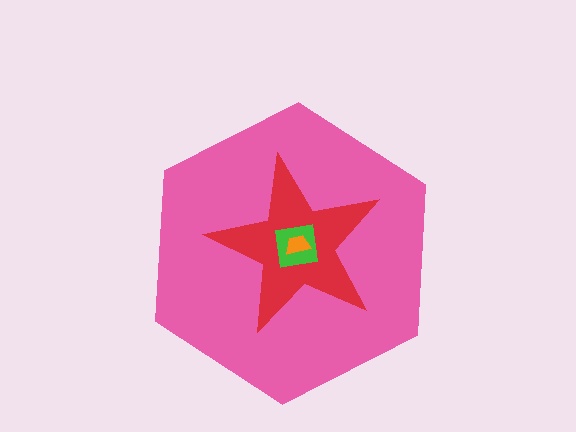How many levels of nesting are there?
4.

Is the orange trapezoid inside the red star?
Yes.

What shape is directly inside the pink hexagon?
The red star.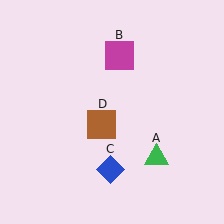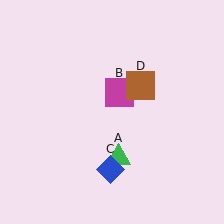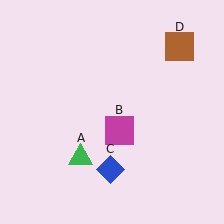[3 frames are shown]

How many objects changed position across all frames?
3 objects changed position: green triangle (object A), magenta square (object B), brown square (object D).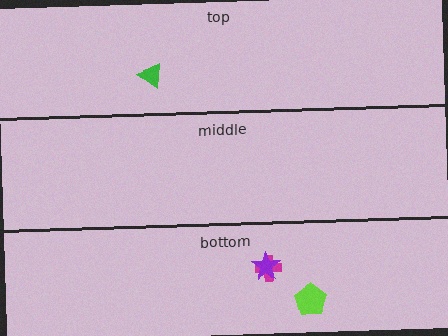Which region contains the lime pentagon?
The bottom region.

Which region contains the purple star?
The bottom region.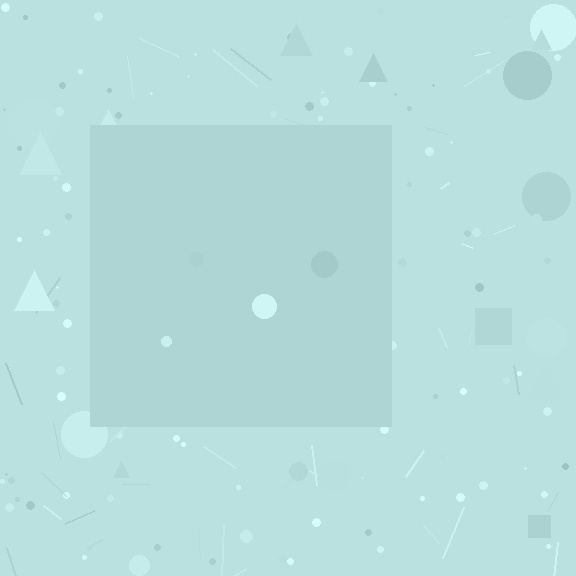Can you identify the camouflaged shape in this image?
The camouflaged shape is a square.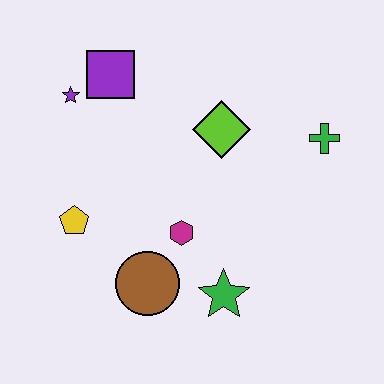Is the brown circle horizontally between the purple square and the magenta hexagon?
Yes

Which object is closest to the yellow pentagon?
The brown circle is closest to the yellow pentagon.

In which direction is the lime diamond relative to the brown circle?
The lime diamond is above the brown circle.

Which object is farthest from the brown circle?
The green cross is farthest from the brown circle.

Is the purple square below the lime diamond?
No